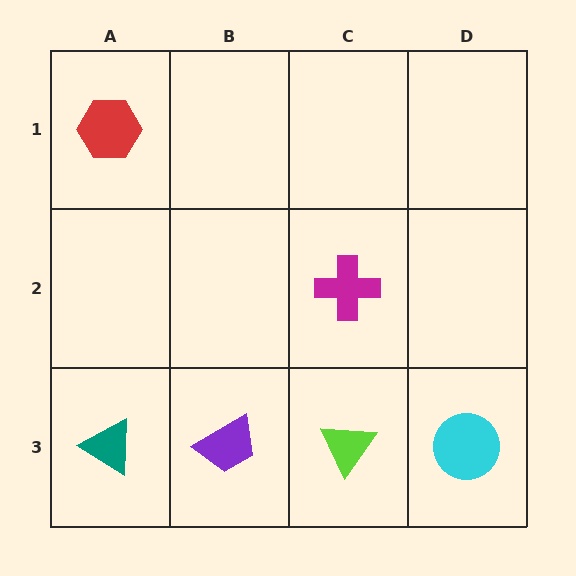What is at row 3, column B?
A purple trapezoid.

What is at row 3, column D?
A cyan circle.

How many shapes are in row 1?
1 shape.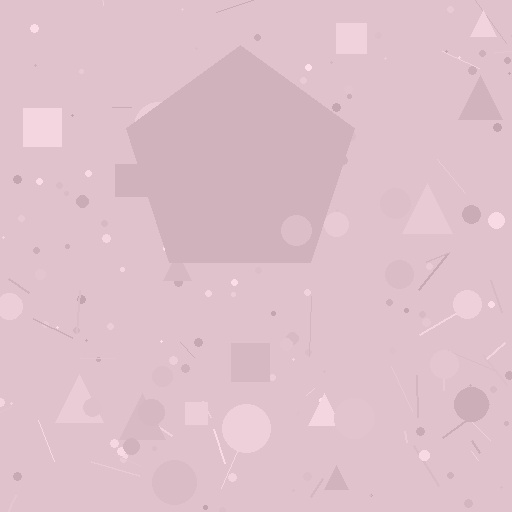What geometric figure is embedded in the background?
A pentagon is embedded in the background.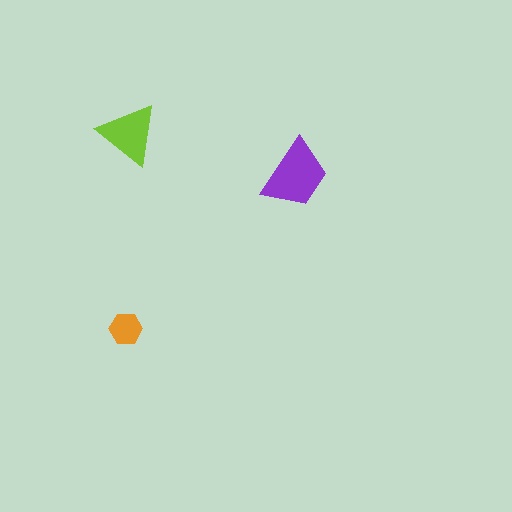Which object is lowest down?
The orange hexagon is bottommost.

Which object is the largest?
The purple trapezoid.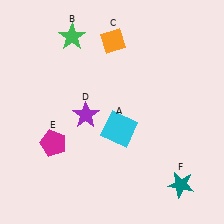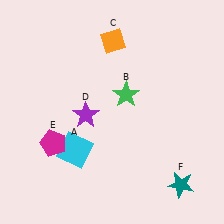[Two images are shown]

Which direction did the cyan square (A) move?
The cyan square (A) moved left.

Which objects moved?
The objects that moved are: the cyan square (A), the green star (B).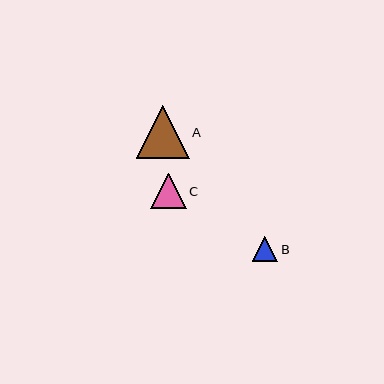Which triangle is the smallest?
Triangle B is the smallest with a size of approximately 25 pixels.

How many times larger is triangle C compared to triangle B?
Triangle C is approximately 1.4 times the size of triangle B.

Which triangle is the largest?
Triangle A is the largest with a size of approximately 53 pixels.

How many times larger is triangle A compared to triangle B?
Triangle A is approximately 2.1 times the size of triangle B.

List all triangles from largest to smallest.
From largest to smallest: A, C, B.